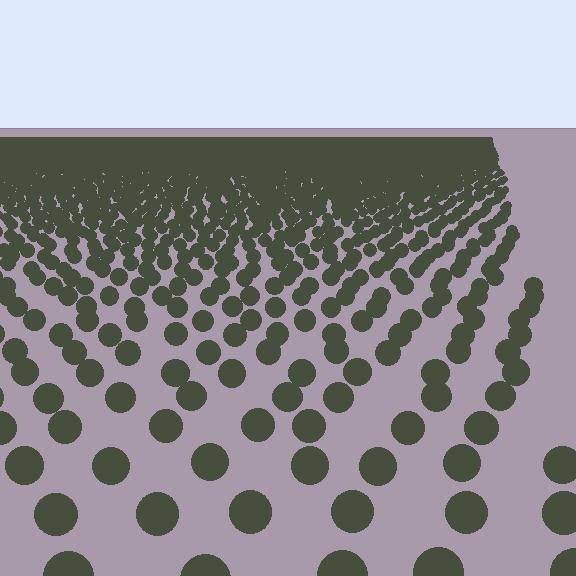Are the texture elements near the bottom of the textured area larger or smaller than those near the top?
Larger. Near the bottom, elements are closer to the viewer and appear at a bigger on-screen size.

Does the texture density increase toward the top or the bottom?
Density increases toward the top.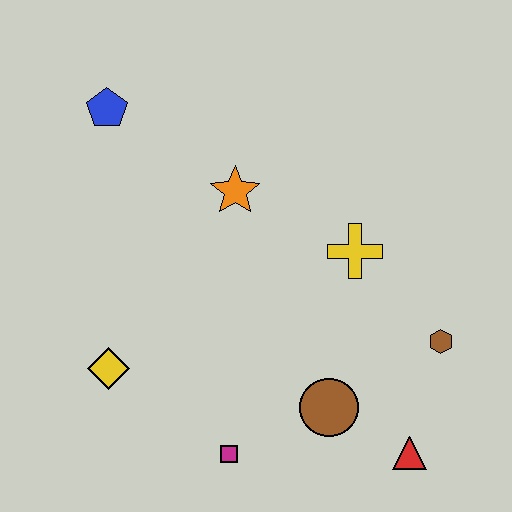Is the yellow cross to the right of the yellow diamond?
Yes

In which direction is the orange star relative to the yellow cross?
The orange star is to the left of the yellow cross.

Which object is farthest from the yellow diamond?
The brown hexagon is farthest from the yellow diamond.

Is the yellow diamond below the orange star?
Yes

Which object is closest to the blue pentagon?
The orange star is closest to the blue pentagon.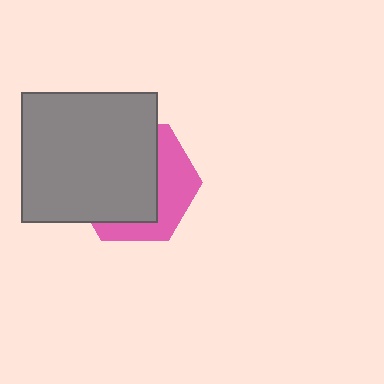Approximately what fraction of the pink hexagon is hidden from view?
Roughly 63% of the pink hexagon is hidden behind the gray rectangle.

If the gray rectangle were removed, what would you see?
You would see the complete pink hexagon.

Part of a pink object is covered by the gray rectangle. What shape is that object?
It is a hexagon.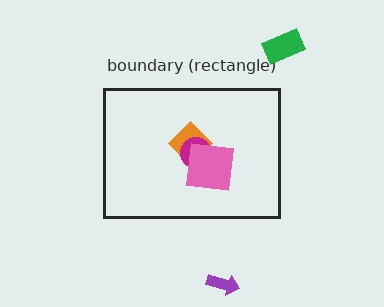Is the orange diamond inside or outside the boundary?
Inside.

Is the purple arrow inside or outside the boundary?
Outside.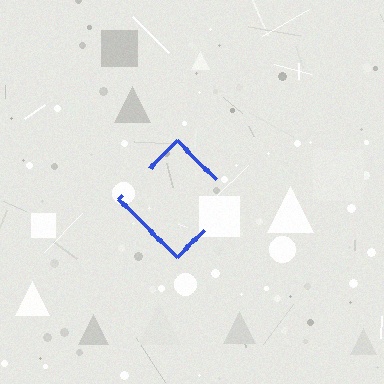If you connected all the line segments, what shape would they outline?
They would outline a diamond.